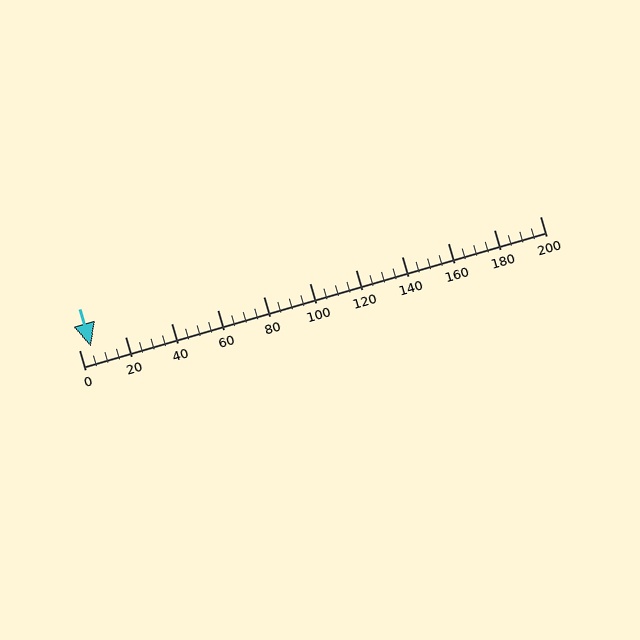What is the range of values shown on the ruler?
The ruler shows values from 0 to 200.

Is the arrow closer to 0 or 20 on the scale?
The arrow is closer to 0.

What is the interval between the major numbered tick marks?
The major tick marks are spaced 20 units apart.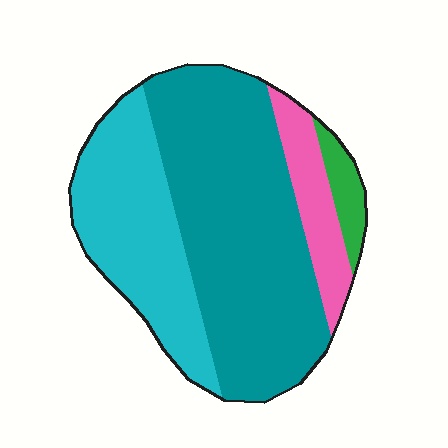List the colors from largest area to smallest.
From largest to smallest: teal, cyan, pink, green.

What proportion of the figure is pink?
Pink covers around 10% of the figure.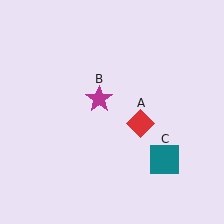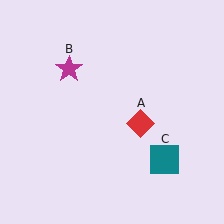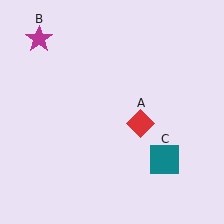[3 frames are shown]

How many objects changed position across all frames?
1 object changed position: magenta star (object B).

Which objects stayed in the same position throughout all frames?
Red diamond (object A) and teal square (object C) remained stationary.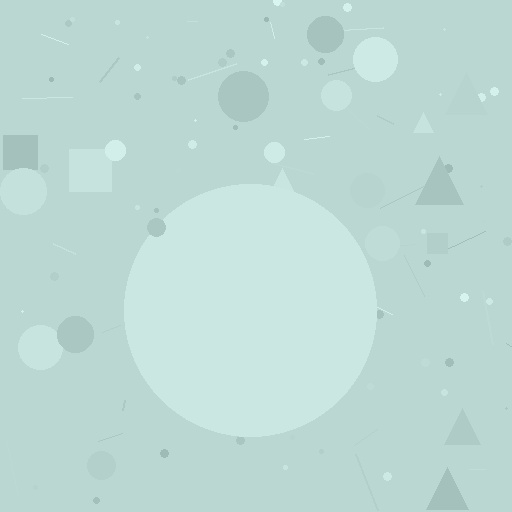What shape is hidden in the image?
A circle is hidden in the image.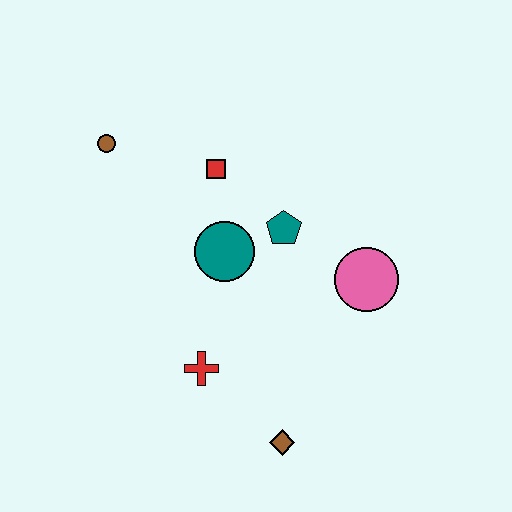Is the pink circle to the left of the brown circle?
No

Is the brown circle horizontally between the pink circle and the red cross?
No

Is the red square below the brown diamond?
No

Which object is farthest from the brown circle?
The brown diamond is farthest from the brown circle.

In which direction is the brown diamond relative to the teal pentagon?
The brown diamond is below the teal pentagon.